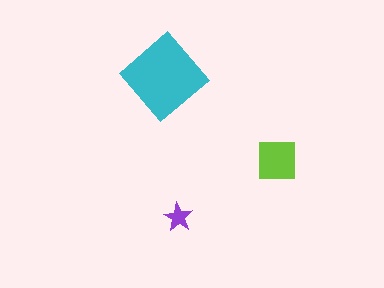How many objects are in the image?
There are 3 objects in the image.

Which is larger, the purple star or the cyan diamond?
The cyan diamond.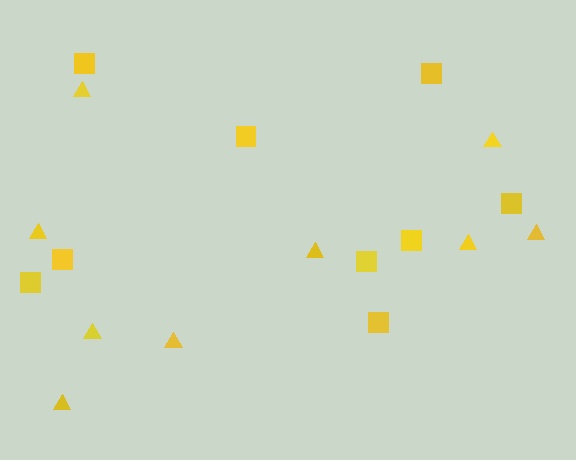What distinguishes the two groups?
There are 2 groups: one group of squares (9) and one group of triangles (9).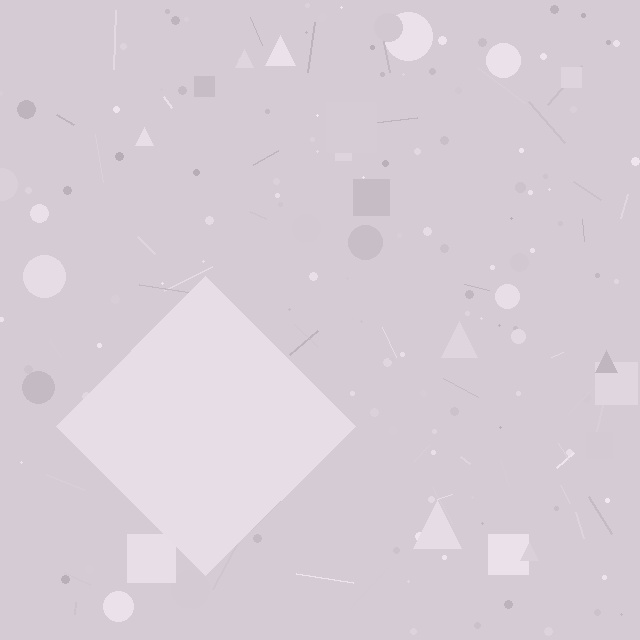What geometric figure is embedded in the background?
A diamond is embedded in the background.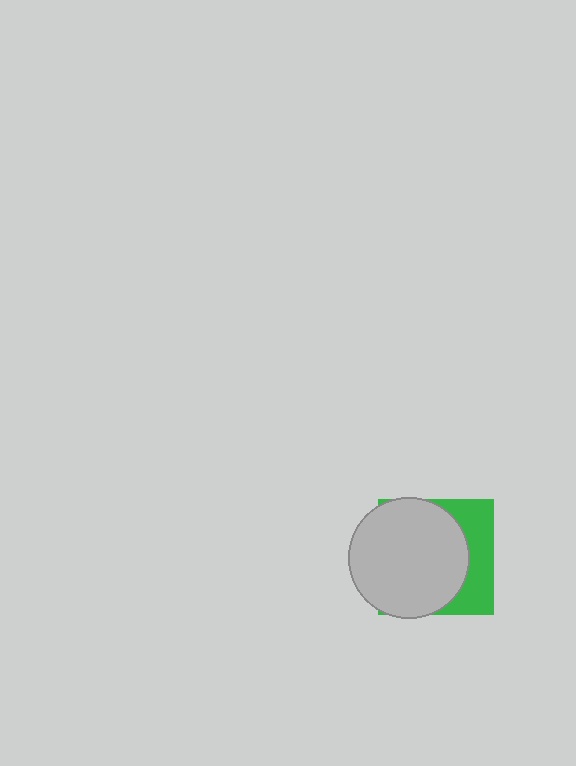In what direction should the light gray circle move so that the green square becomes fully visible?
The light gray circle should move left. That is the shortest direction to clear the overlap and leave the green square fully visible.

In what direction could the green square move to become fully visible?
The green square could move right. That would shift it out from behind the light gray circle entirely.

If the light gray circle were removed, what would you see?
You would see the complete green square.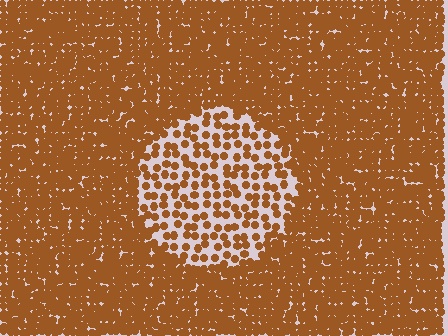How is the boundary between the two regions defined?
The boundary is defined by a change in element density (approximately 2.5x ratio). All elements are the same color, size, and shape.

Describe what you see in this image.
The image contains small brown elements arranged at two different densities. A circle-shaped region is visible where the elements are less densely packed than the surrounding area.